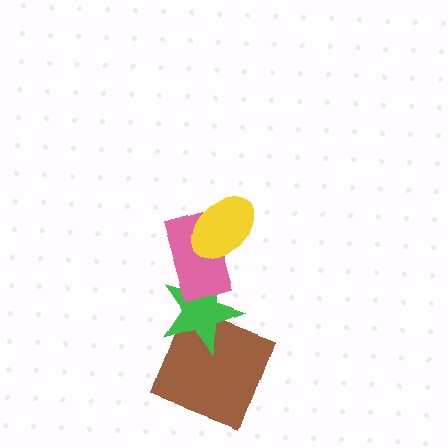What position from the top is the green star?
The green star is 3rd from the top.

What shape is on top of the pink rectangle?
The yellow ellipse is on top of the pink rectangle.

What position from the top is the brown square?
The brown square is 4th from the top.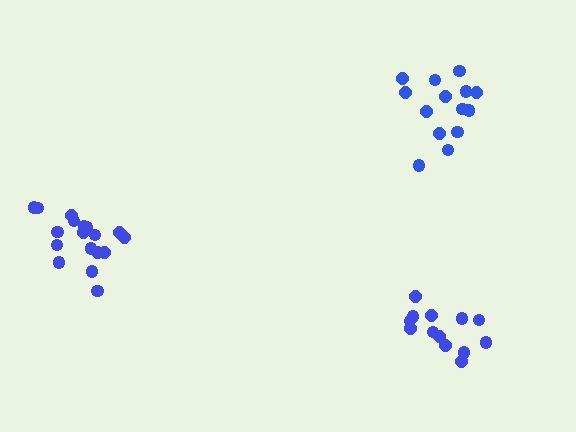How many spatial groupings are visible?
There are 3 spatial groupings.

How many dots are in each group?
Group 1: 13 dots, Group 2: 14 dots, Group 3: 18 dots (45 total).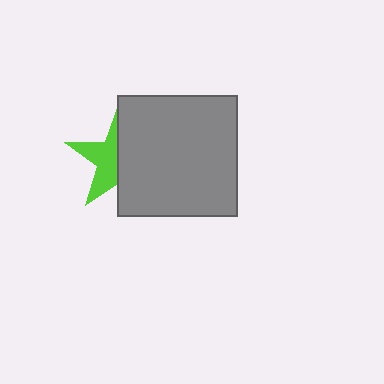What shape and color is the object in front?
The object in front is a gray square.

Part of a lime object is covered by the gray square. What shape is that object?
It is a star.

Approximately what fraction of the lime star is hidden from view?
Roughly 53% of the lime star is hidden behind the gray square.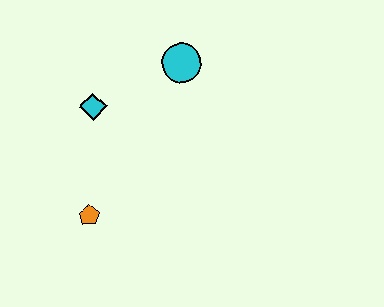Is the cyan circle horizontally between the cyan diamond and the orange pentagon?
No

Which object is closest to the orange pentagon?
The cyan diamond is closest to the orange pentagon.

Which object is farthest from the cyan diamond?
The orange pentagon is farthest from the cyan diamond.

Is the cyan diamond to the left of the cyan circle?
Yes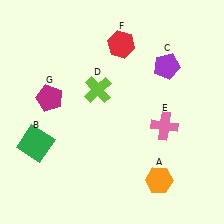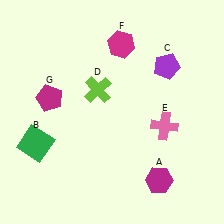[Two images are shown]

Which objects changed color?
A changed from orange to magenta. F changed from red to magenta.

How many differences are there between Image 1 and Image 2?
There are 2 differences between the two images.